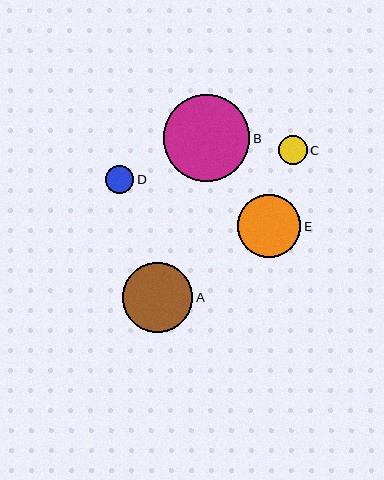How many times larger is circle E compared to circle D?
Circle E is approximately 2.3 times the size of circle D.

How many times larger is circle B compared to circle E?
Circle B is approximately 1.4 times the size of circle E.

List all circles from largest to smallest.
From largest to smallest: B, A, E, C, D.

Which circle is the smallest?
Circle D is the smallest with a size of approximately 28 pixels.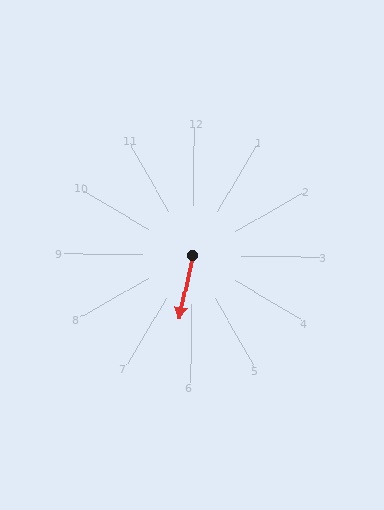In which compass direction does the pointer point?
South.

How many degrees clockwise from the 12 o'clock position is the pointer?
Approximately 191 degrees.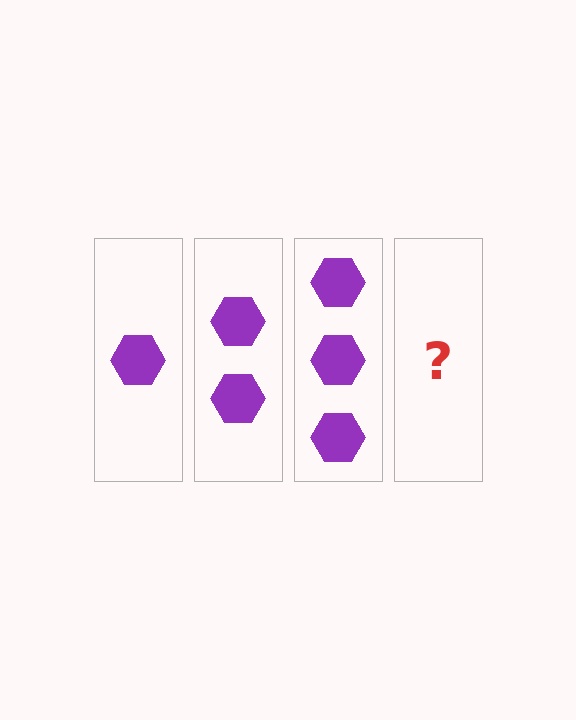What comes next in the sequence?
The next element should be 4 hexagons.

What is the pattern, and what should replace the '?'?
The pattern is that each step adds one more hexagon. The '?' should be 4 hexagons.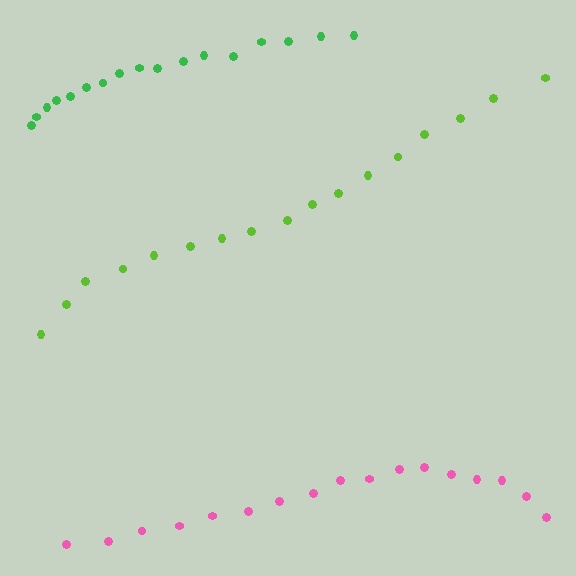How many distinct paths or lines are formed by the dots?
There are 3 distinct paths.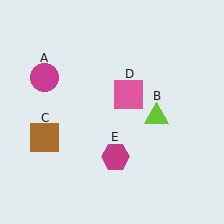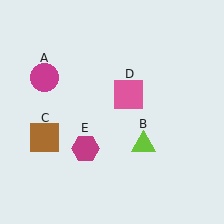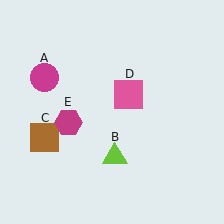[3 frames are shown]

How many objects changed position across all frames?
2 objects changed position: lime triangle (object B), magenta hexagon (object E).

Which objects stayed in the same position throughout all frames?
Magenta circle (object A) and brown square (object C) and pink square (object D) remained stationary.